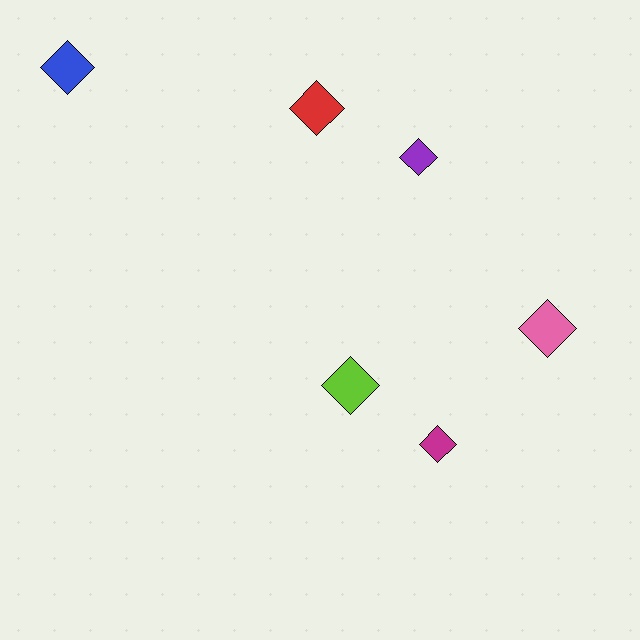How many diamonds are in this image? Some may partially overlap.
There are 6 diamonds.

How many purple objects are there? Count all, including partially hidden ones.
There is 1 purple object.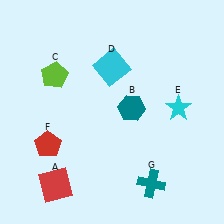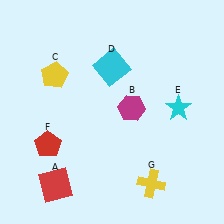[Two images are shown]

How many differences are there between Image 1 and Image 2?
There are 3 differences between the two images.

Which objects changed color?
B changed from teal to magenta. C changed from lime to yellow. G changed from teal to yellow.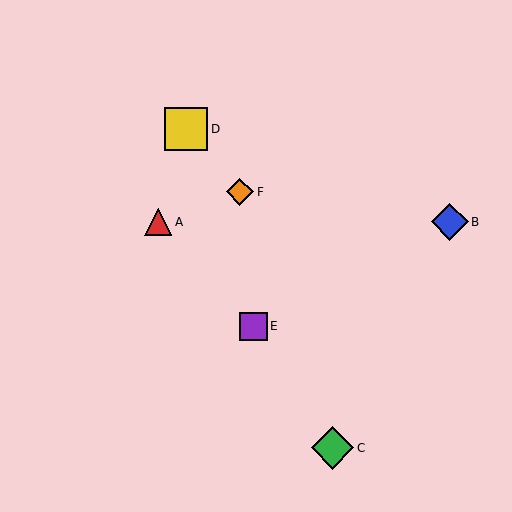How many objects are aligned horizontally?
2 objects (A, B) are aligned horizontally.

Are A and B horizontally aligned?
Yes, both are at y≈222.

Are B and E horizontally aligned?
No, B is at y≈222 and E is at y≈326.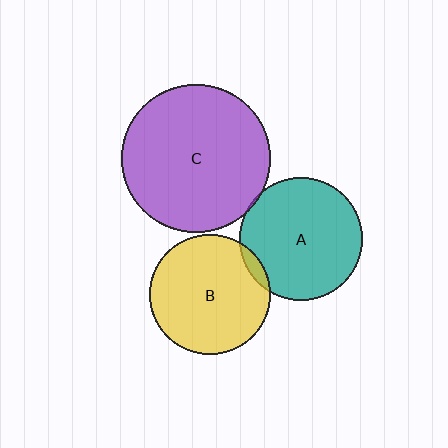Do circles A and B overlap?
Yes.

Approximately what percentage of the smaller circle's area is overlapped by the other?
Approximately 5%.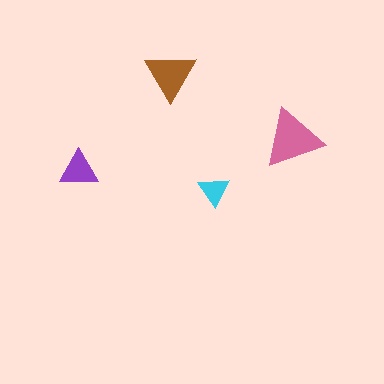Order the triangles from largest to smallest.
the pink one, the brown one, the purple one, the cyan one.